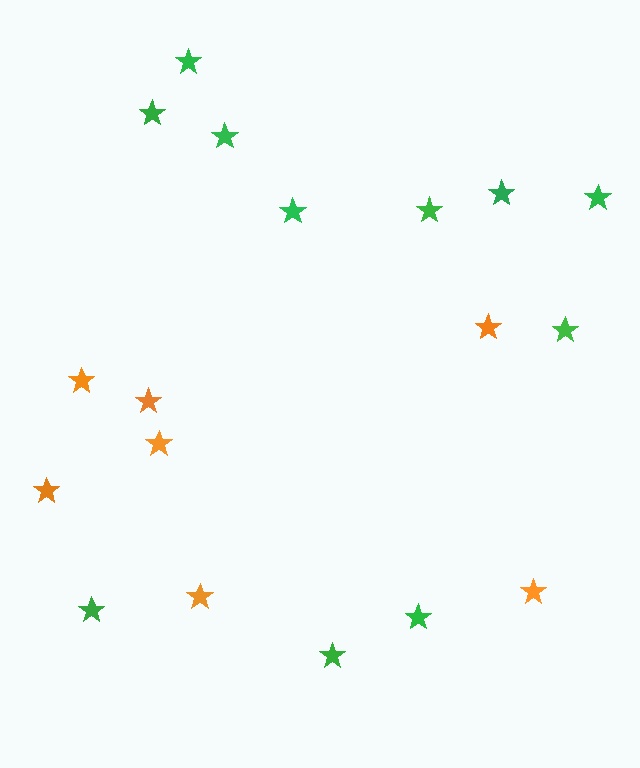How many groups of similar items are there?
There are 2 groups: one group of orange stars (7) and one group of green stars (11).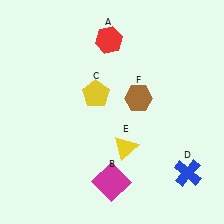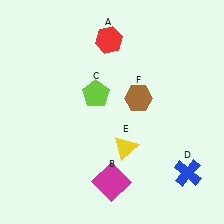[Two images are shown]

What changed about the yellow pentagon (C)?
In Image 1, C is yellow. In Image 2, it changed to lime.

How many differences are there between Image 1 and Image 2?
There is 1 difference between the two images.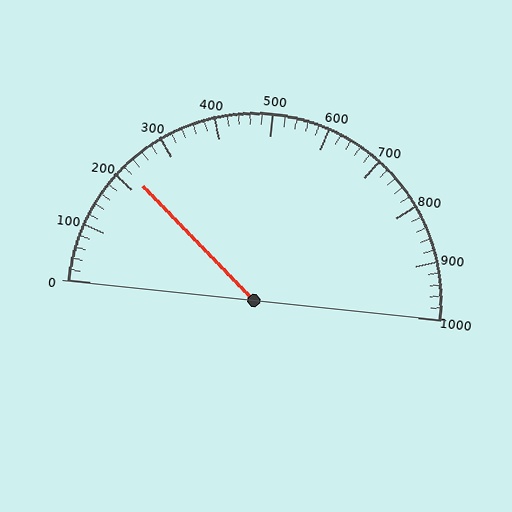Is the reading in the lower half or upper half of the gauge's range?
The reading is in the lower half of the range (0 to 1000).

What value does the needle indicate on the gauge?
The needle indicates approximately 220.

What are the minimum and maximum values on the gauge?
The gauge ranges from 0 to 1000.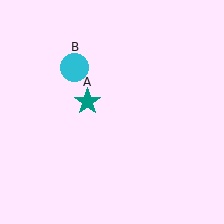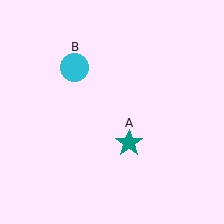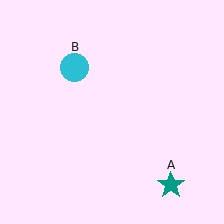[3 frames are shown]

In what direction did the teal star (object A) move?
The teal star (object A) moved down and to the right.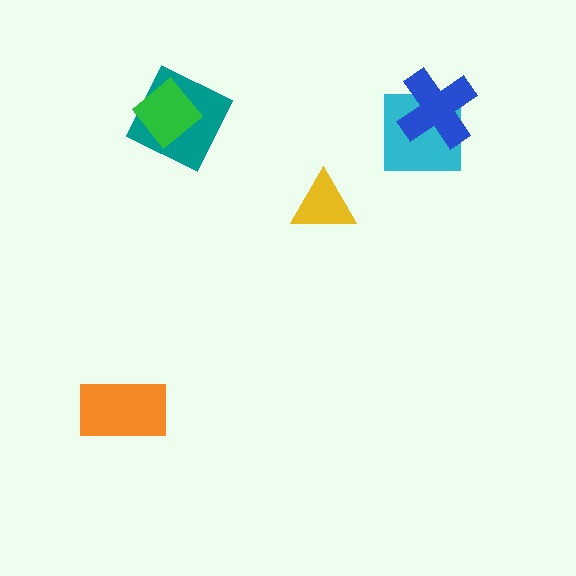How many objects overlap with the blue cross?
1 object overlaps with the blue cross.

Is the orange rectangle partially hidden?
No, no other shape covers it.